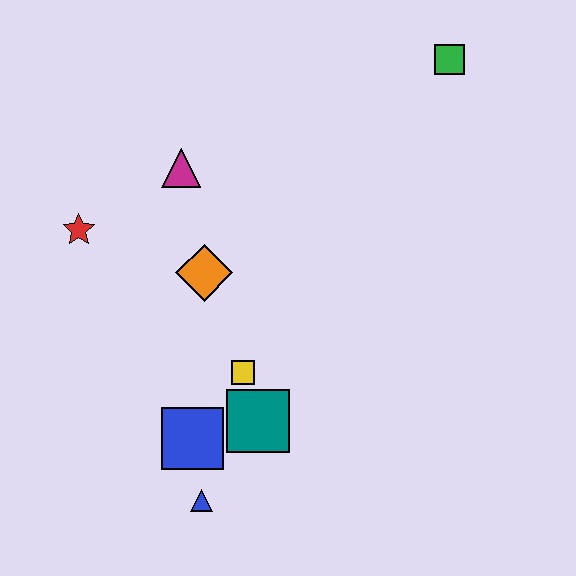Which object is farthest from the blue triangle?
The green square is farthest from the blue triangle.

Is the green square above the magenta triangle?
Yes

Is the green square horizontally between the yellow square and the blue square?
No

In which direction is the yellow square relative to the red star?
The yellow square is to the right of the red star.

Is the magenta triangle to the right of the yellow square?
No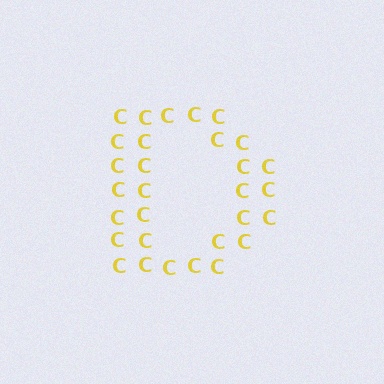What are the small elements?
The small elements are letter C's.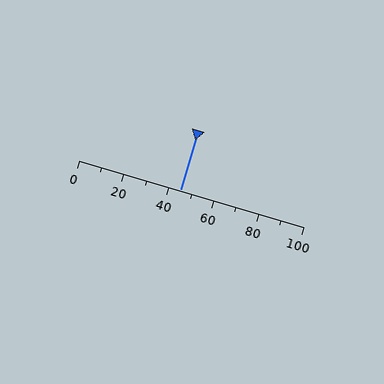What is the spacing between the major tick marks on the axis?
The major ticks are spaced 20 apart.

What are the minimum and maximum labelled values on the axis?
The axis runs from 0 to 100.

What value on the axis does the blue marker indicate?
The marker indicates approximately 45.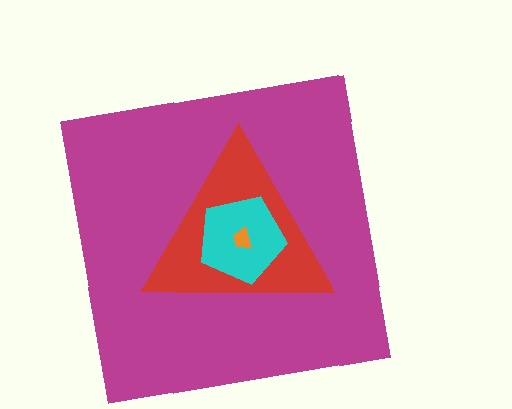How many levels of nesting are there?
4.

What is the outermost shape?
The magenta square.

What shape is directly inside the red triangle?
The cyan pentagon.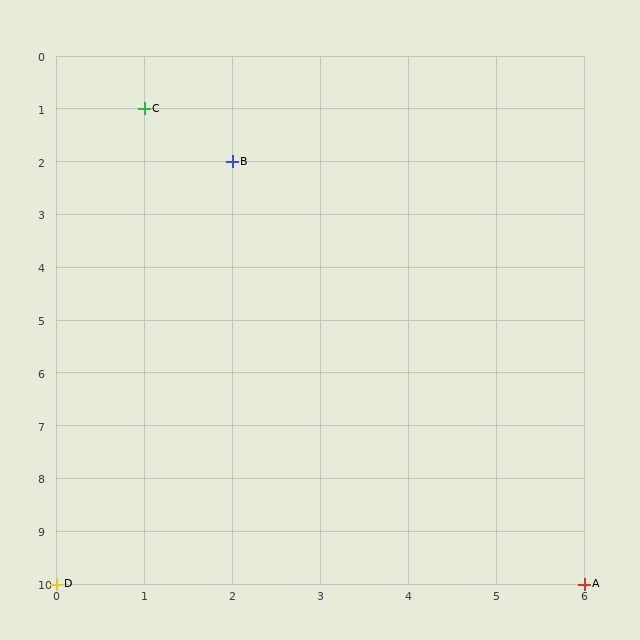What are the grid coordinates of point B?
Point B is at grid coordinates (2, 2).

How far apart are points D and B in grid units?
Points D and B are 2 columns and 8 rows apart (about 8.2 grid units diagonally).